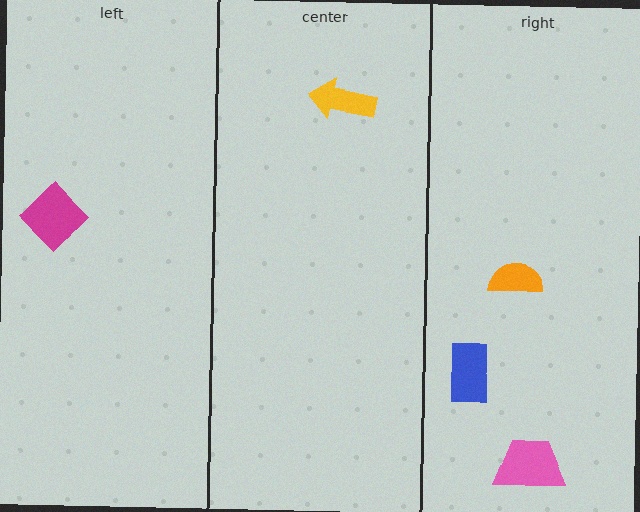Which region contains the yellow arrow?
The center region.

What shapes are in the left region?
The magenta diamond.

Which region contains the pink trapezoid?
The right region.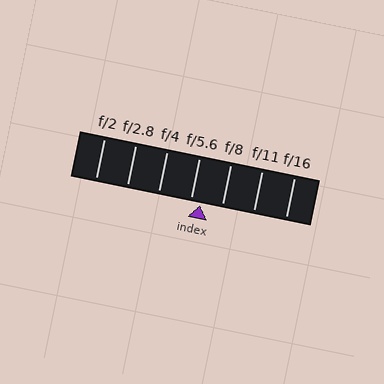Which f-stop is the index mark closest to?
The index mark is closest to f/5.6.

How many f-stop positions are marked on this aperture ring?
There are 7 f-stop positions marked.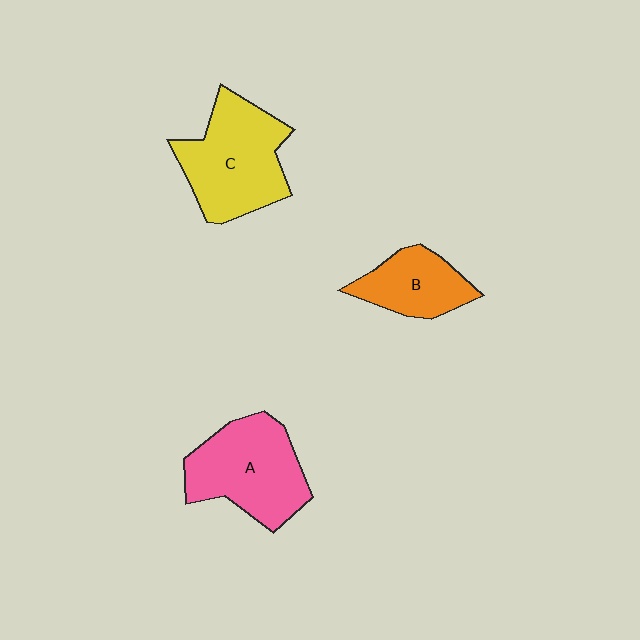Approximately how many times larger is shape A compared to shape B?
Approximately 1.6 times.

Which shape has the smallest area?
Shape B (orange).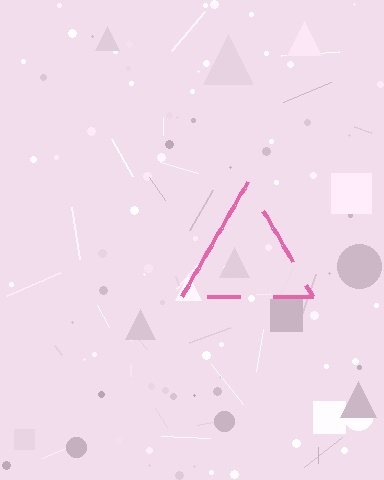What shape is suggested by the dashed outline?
The dashed outline suggests a triangle.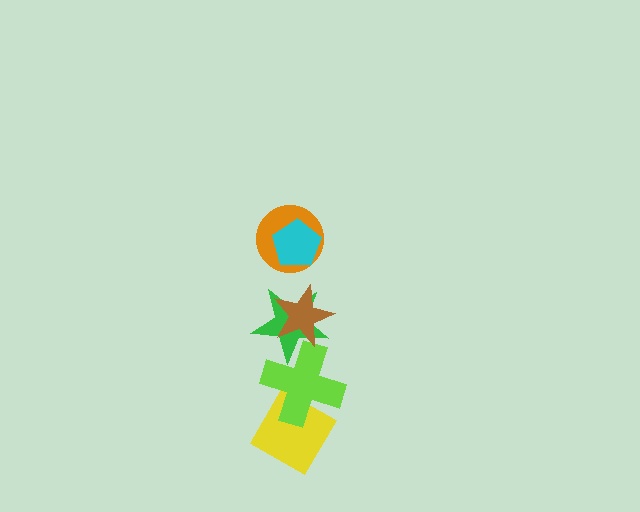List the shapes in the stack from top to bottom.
From top to bottom: the cyan pentagon, the orange circle, the brown star, the green star, the lime cross, the yellow diamond.